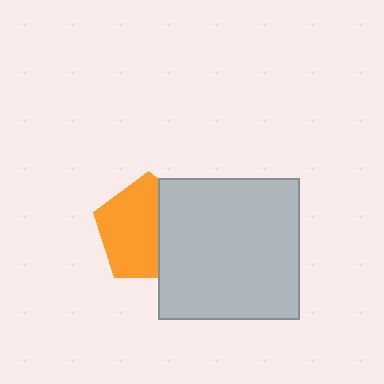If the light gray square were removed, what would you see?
You would see the complete orange pentagon.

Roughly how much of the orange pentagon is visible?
About half of it is visible (roughly 61%).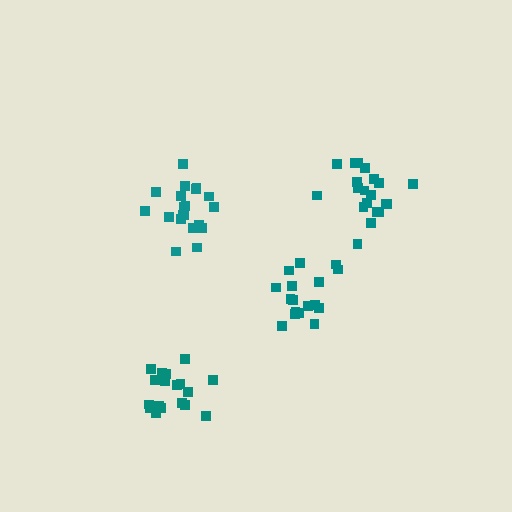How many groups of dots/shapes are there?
There are 4 groups.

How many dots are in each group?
Group 1: 20 dots, Group 2: 17 dots, Group 3: 18 dots, Group 4: 20 dots (75 total).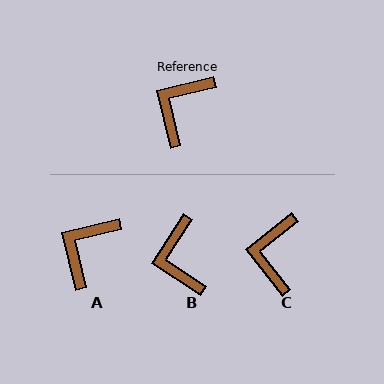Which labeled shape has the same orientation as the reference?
A.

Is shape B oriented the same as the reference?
No, it is off by about 44 degrees.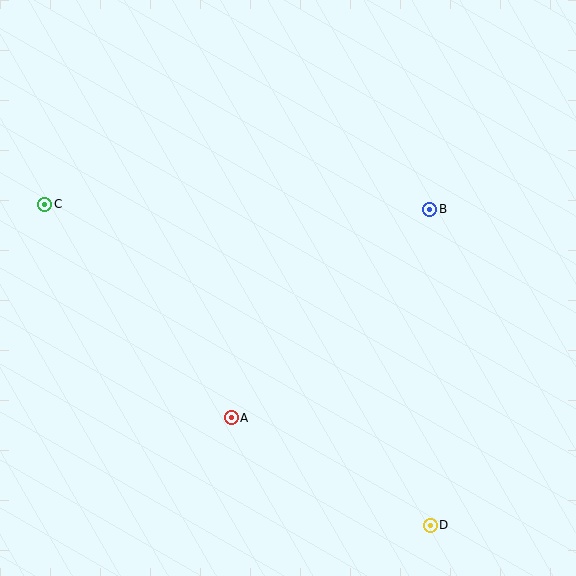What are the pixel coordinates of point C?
Point C is at (45, 204).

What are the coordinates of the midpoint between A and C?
The midpoint between A and C is at (138, 311).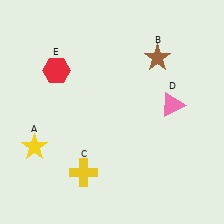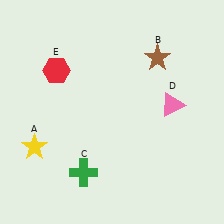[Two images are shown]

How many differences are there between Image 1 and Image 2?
There is 1 difference between the two images.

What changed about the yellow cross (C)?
In Image 1, C is yellow. In Image 2, it changed to green.